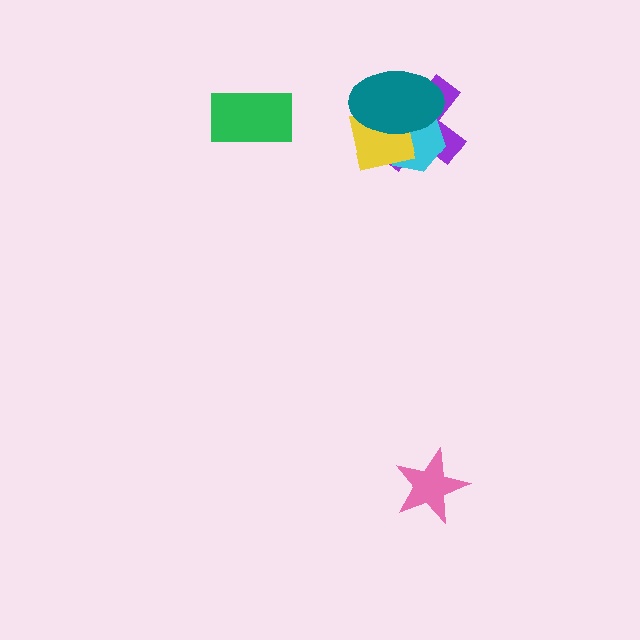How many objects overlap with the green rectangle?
0 objects overlap with the green rectangle.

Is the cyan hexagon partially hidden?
Yes, it is partially covered by another shape.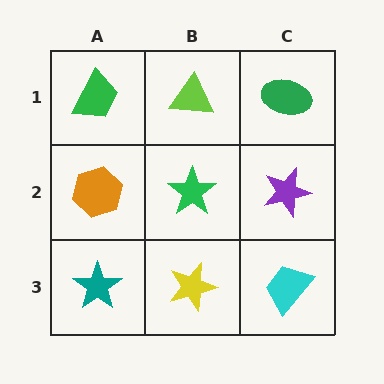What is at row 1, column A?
A green trapezoid.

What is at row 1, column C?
A green ellipse.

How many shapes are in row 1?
3 shapes.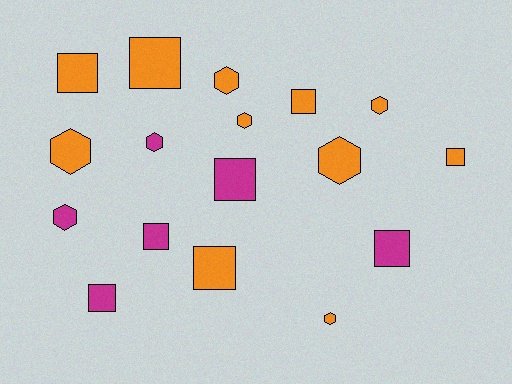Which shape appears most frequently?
Square, with 9 objects.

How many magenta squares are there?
There are 4 magenta squares.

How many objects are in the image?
There are 17 objects.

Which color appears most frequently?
Orange, with 11 objects.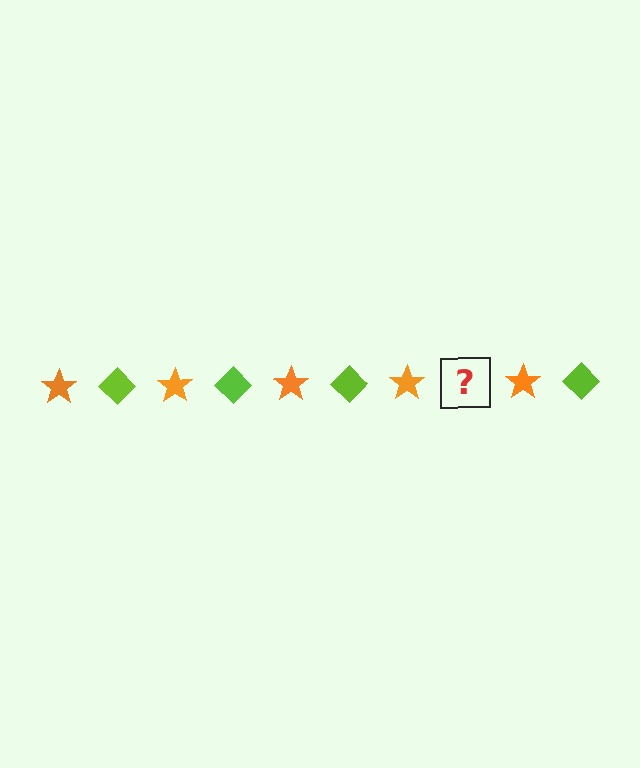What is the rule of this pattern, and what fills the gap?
The rule is that the pattern alternates between orange star and lime diamond. The gap should be filled with a lime diamond.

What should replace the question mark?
The question mark should be replaced with a lime diamond.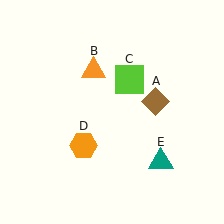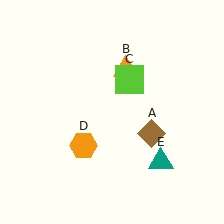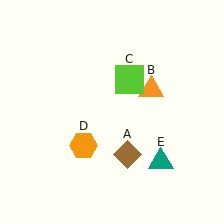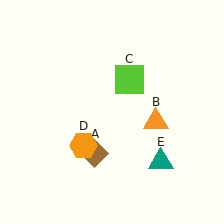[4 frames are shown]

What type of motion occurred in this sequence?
The brown diamond (object A), orange triangle (object B) rotated clockwise around the center of the scene.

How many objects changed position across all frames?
2 objects changed position: brown diamond (object A), orange triangle (object B).